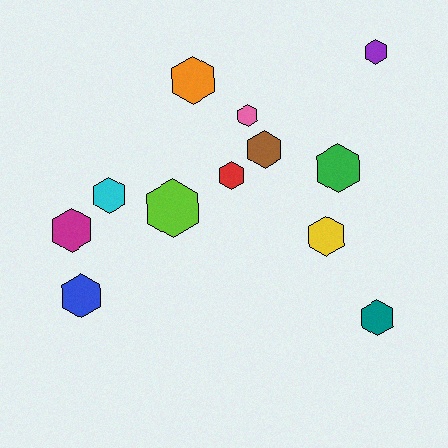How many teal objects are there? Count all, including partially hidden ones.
There is 1 teal object.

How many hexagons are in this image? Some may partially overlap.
There are 12 hexagons.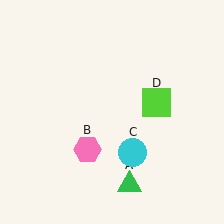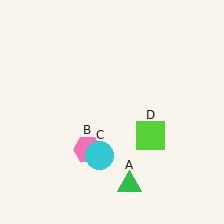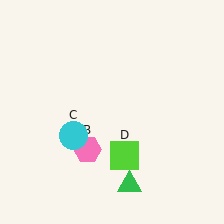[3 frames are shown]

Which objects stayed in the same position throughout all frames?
Green triangle (object A) and pink hexagon (object B) remained stationary.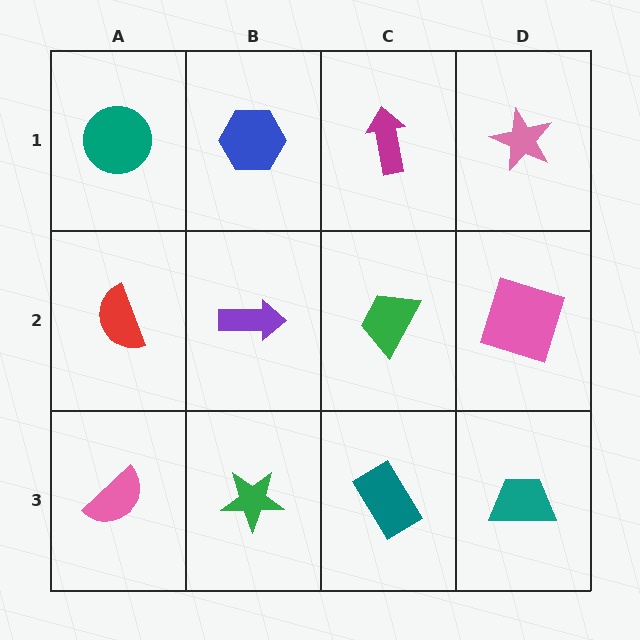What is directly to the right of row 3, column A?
A green star.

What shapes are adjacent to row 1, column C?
A green trapezoid (row 2, column C), a blue hexagon (row 1, column B), a pink star (row 1, column D).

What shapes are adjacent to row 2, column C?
A magenta arrow (row 1, column C), a teal rectangle (row 3, column C), a purple arrow (row 2, column B), a pink square (row 2, column D).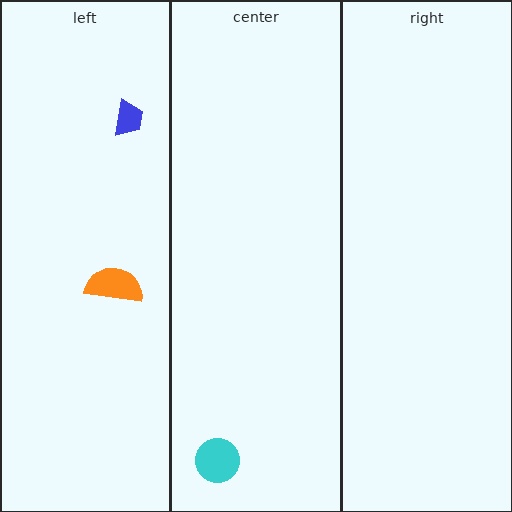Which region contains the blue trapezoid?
The left region.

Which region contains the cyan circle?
The center region.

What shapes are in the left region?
The blue trapezoid, the orange semicircle.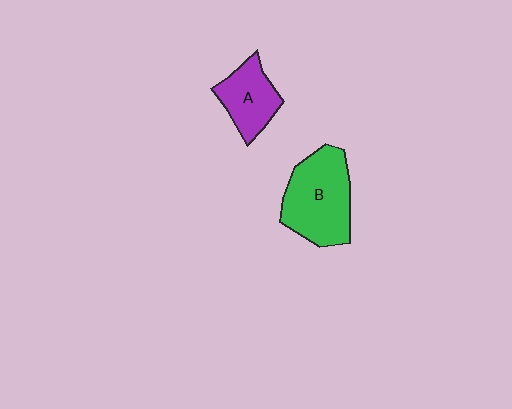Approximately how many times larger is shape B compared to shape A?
Approximately 1.6 times.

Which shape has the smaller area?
Shape A (purple).